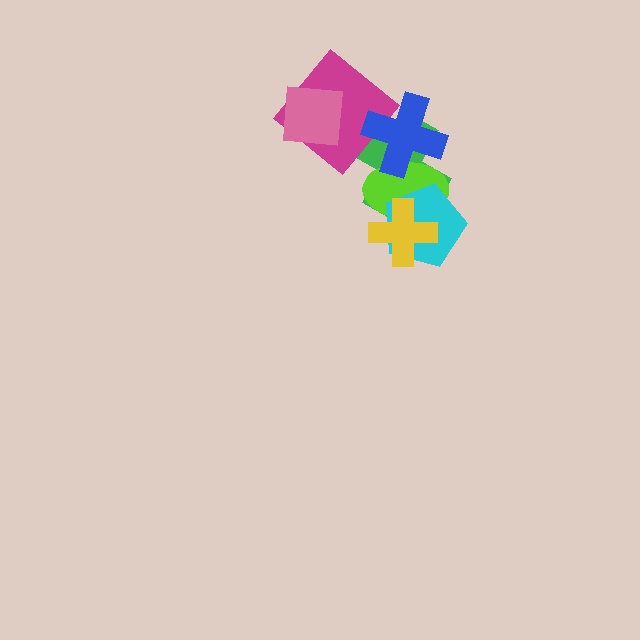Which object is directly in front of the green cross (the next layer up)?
The lime ellipse is directly in front of the green cross.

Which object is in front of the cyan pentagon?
The yellow cross is in front of the cyan pentagon.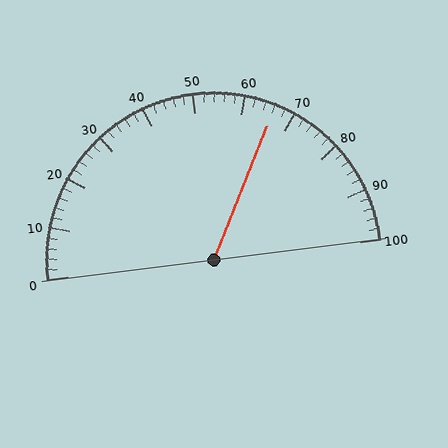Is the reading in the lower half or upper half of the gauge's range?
The reading is in the upper half of the range (0 to 100).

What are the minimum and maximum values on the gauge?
The gauge ranges from 0 to 100.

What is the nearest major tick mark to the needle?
The nearest major tick mark is 70.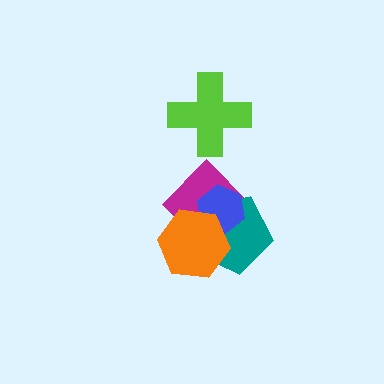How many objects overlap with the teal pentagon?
3 objects overlap with the teal pentagon.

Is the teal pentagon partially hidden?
Yes, it is partially covered by another shape.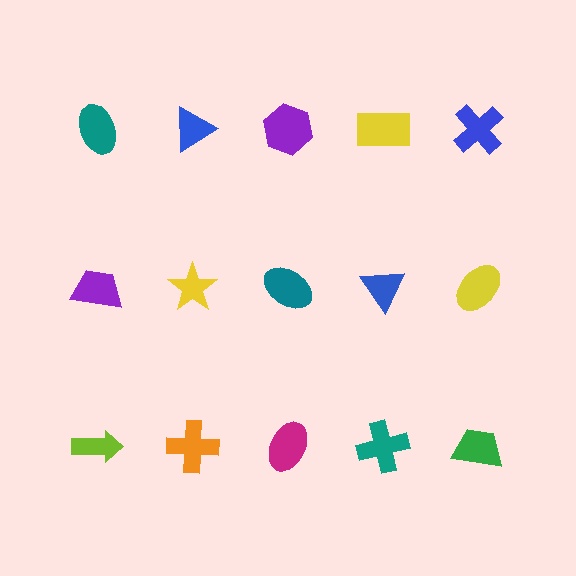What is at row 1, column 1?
A teal ellipse.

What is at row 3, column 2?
An orange cross.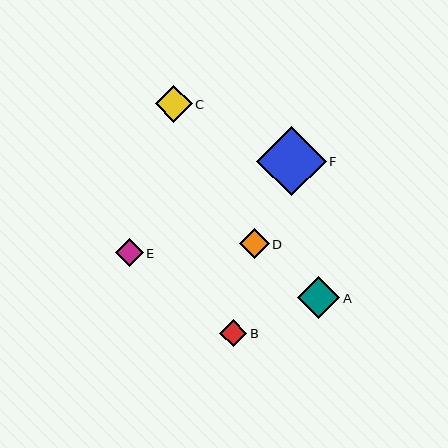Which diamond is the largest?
Diamond F is the largest with a size of approximately 70 pixels.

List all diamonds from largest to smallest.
From largest to smallest: F, A, C, D, E, B.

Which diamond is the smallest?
Diamond B is the smallest with a size of approximately 27 pixels.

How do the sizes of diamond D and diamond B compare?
Diamond D and diamond B are approximately the same size.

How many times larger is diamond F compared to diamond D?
Diamond F is approximately 2.3 times the size of diamond D.